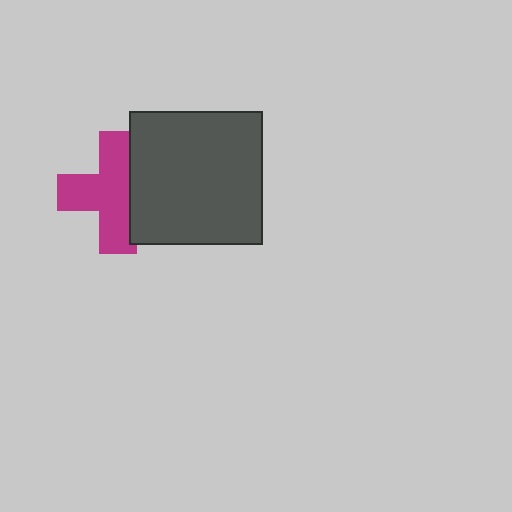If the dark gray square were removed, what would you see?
You would see the complete magenta cross.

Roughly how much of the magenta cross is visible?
Most of it is visible (roughly 68%).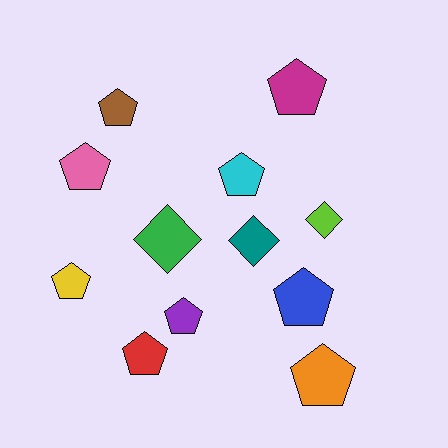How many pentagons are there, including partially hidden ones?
There are 9 pentagons.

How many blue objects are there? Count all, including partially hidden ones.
There is 1 blue object.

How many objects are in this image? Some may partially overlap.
There are 12 objects.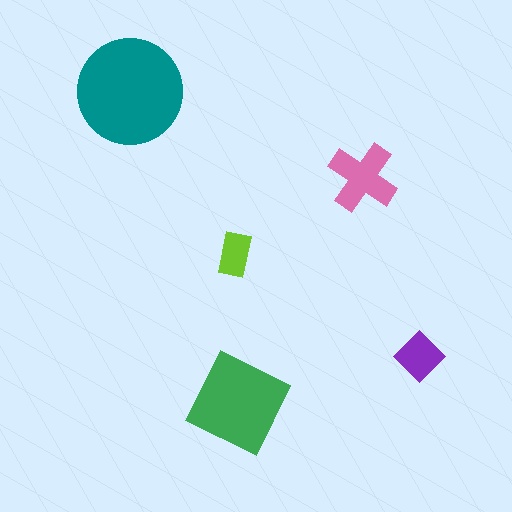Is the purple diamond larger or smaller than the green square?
Smaller.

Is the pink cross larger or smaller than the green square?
Smaller.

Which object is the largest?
The teal circle.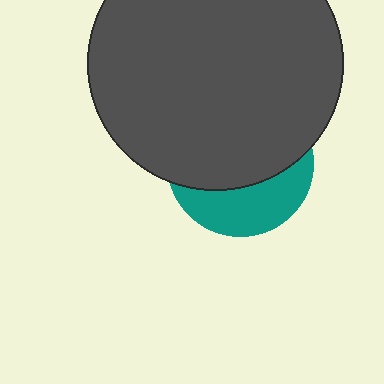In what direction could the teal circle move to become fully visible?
The teal circle could move down. That would shift it out from behind the dark gray circle entirely.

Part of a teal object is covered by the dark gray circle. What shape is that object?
It is a circle.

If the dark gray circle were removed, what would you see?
You would see the complete teal circle.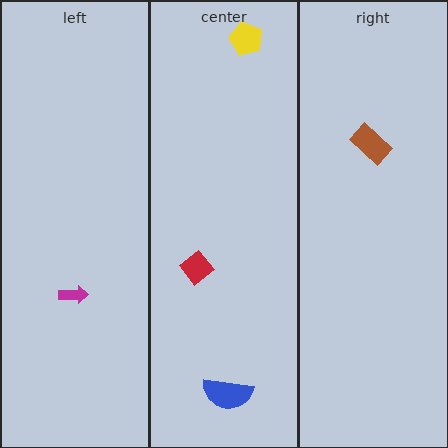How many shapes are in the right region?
1.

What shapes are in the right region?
The brown rectangle.